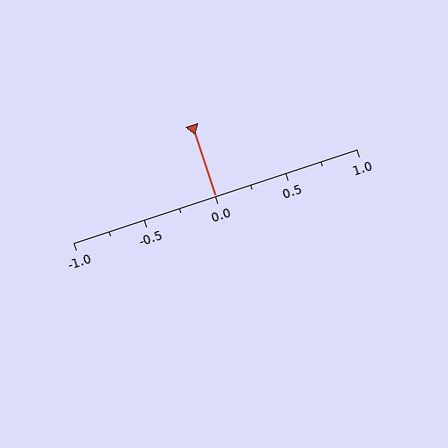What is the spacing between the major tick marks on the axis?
The major ticks are spaced 0.5 apart.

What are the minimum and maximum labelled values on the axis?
The axis runs from -1.0 to 1.0.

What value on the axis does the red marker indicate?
The marker indicates approximately 0.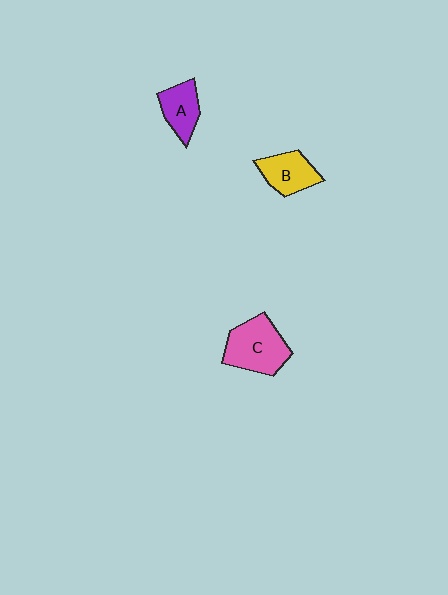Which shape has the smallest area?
Shape A (purple).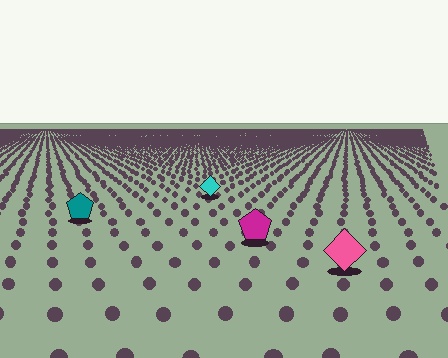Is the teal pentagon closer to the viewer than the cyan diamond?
Yes. The teal pentagon is closer — you can tell from the texture gradient: the ground texture is coarser near it.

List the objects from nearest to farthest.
From nearest to farthest: the pink diamond, the magenta pentagon, the teal pentagon, the cyan diamond.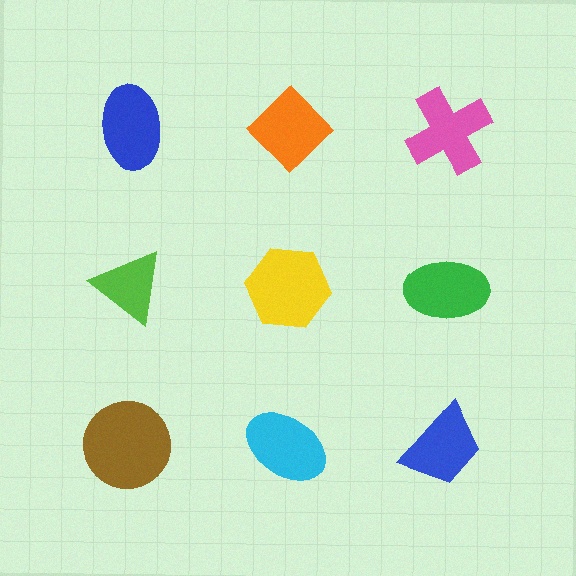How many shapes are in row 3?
3 shapes.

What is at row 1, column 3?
A pink cross.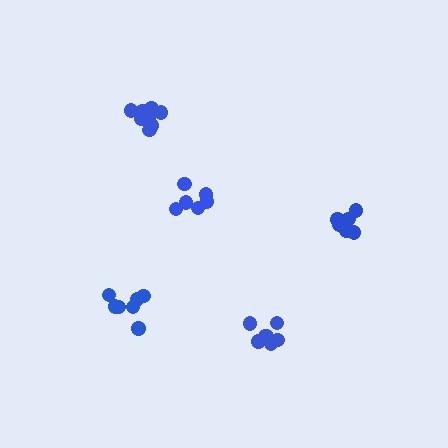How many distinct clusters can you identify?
There are 5 distinct clusters.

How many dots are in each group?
Group 1: 6 dots, Group 2: 7 dots, Group 3: 7 dots, Group 4: 8 dots, Group 5: 10 dots (38 total).